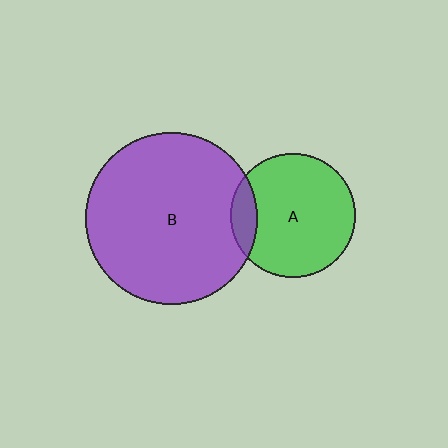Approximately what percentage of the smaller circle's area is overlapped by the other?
Approximately 10%.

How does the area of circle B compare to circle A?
Approximately 1.9 times.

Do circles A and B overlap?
Yes.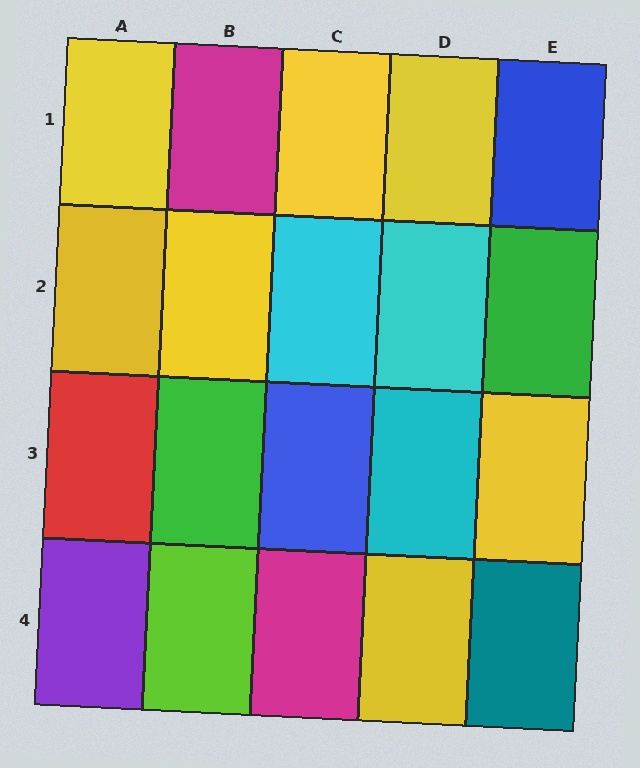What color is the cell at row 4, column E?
Teal.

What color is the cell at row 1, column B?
Magenta.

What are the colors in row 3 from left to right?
Red, green, blue, cyan, yellow.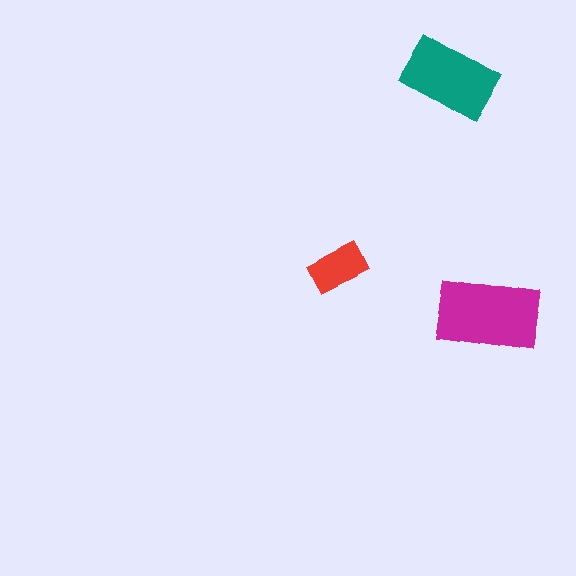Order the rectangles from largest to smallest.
the magenta one, the teal one, the red one.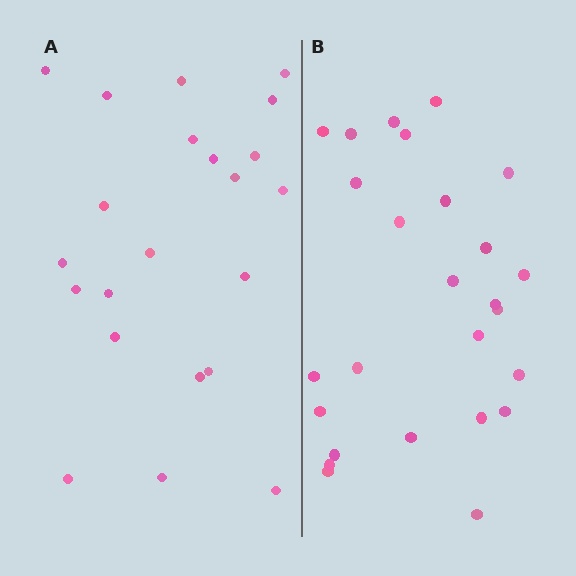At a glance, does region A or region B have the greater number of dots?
Region B (the right region) has more dots.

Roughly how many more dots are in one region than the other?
Region B has about 4 more dots than region A.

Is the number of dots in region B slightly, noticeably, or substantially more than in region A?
Region B has only slightly more — the two regions are fairly close. The ratio is roughly 1.2 to 1.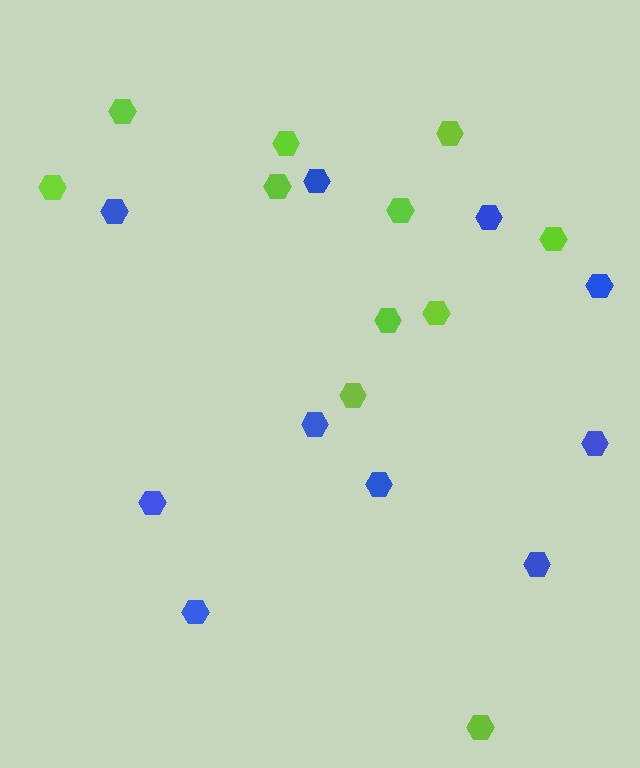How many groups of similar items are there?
There are 2 groups: one group of lime hexagons (11) and one group of blue hexagons (10).